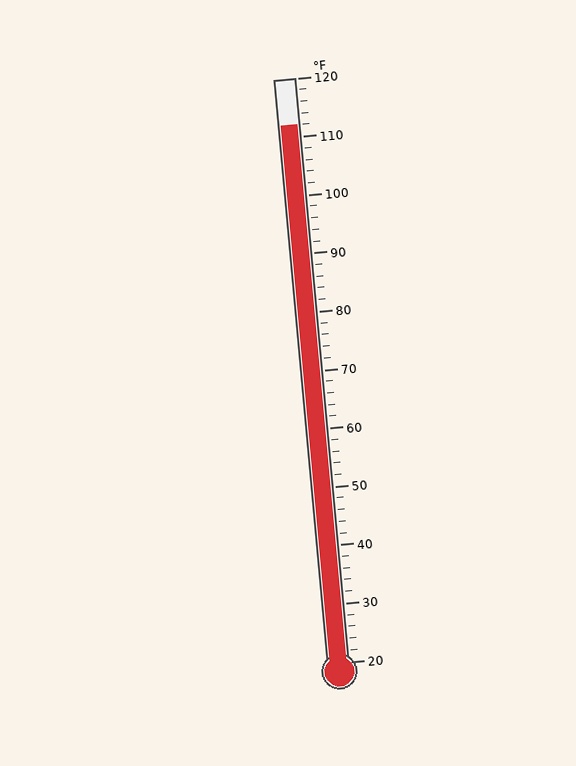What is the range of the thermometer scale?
The thermometer scale ranges from 20°F to 120°F.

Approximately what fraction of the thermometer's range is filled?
The thermometer is filled to approximately 90% of its range.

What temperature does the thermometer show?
The thermometer shows approximately 112°F.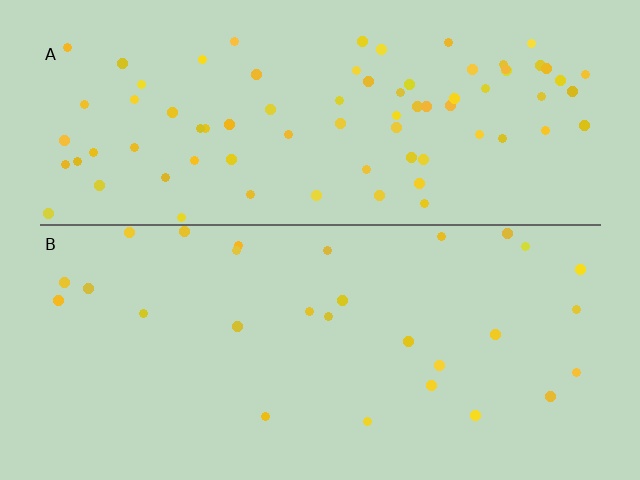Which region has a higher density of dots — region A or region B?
A (the top).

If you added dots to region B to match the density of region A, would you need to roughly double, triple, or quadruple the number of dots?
Approximately triple.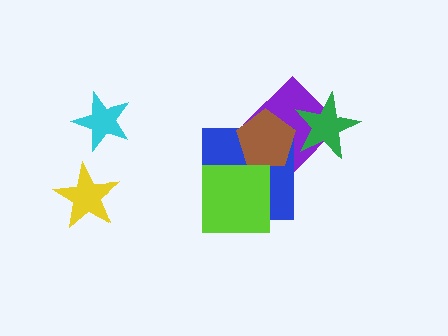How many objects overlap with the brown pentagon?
2 objects overlap with the brown pentagon.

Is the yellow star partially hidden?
No, no other shape covers it.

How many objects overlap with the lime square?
1 object overlaps with the lime square.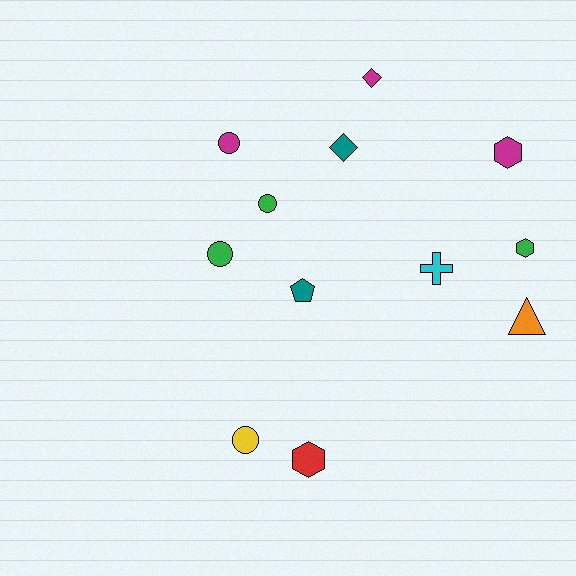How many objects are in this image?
There are 12 objects.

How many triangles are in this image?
There is 1 triangle.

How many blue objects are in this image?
There are no blue objects.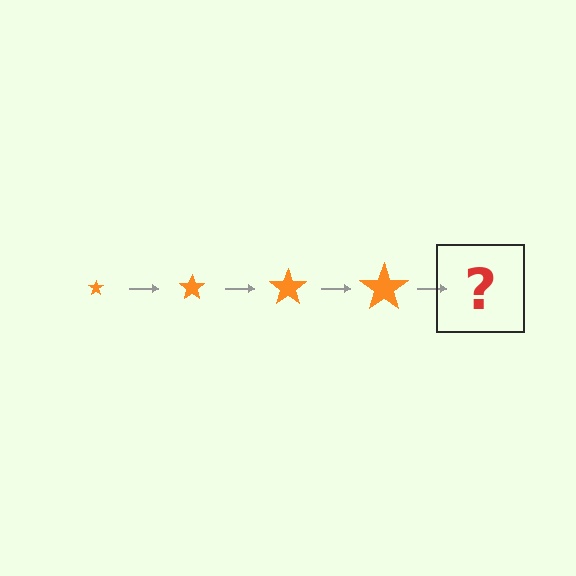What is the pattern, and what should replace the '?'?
The pattern is that the star gets progressively larger each step. The '?' should be an orange star, larger than the previous one.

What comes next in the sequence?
The next element should be an orange star, larger than the previous one.